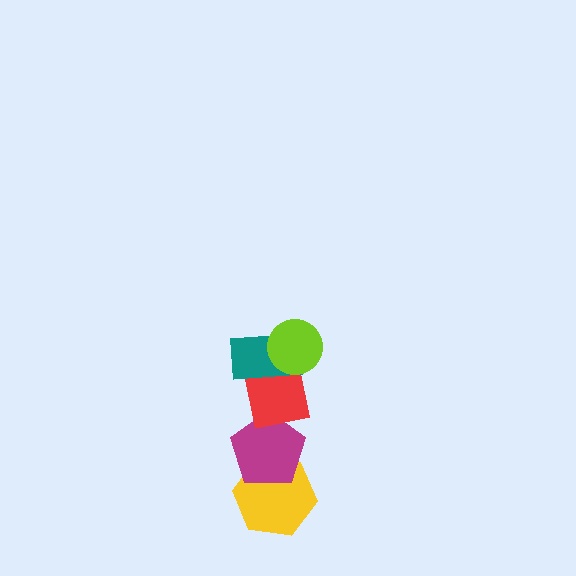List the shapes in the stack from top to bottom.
From top to bottom: the lime circle, the teal rectangle, the red square, the magenta pentagon, the yellow hexagon.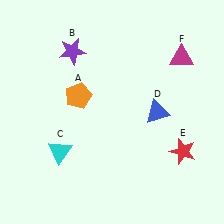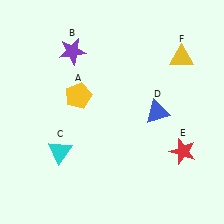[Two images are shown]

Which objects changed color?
A changed from orange to yellow. F changed from magenta to yellow.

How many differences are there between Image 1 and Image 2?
There are 2 differences between the two images.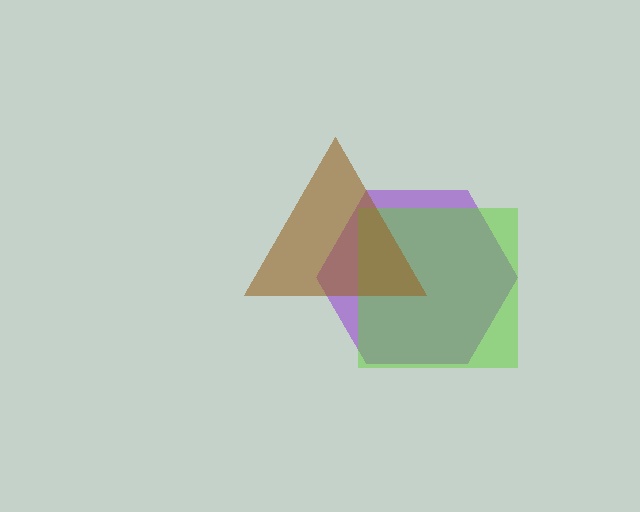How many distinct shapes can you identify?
There are 3 distinct shapes: a purple hexagon, a lime square, a brown triangle.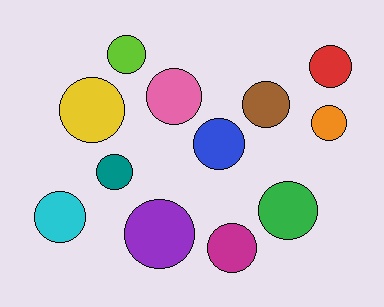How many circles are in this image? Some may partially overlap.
There are 12 circles.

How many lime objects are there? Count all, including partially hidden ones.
There is 1 lime object.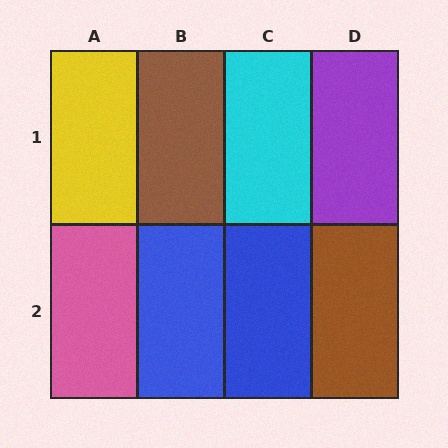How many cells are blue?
2 cells are blue.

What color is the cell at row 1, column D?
Purple.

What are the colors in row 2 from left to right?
Pink, blue, blue, brown.